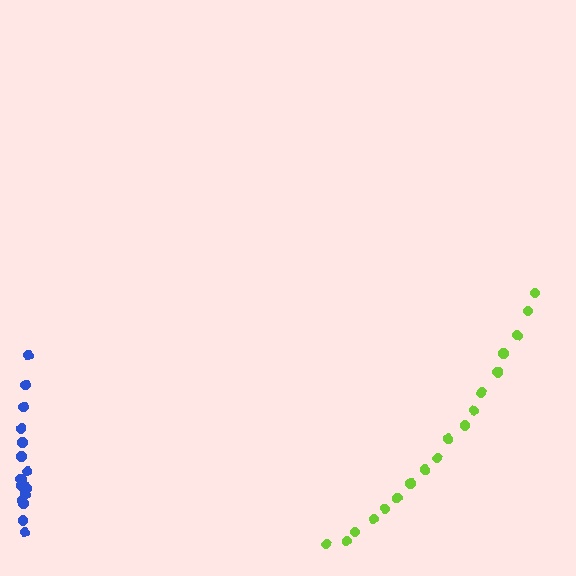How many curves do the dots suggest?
There are 2 distinct paths.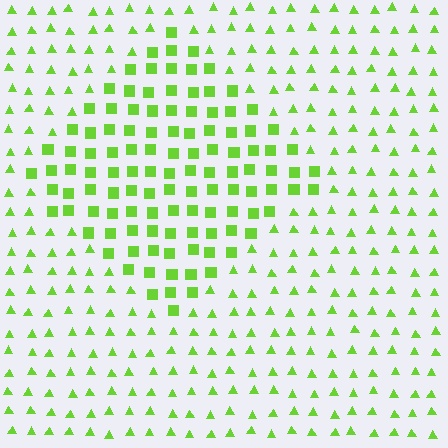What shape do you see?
I see a diamond.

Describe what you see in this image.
The image is filled with small lime elements arranged in a uniform grid. A diamond-shaped region contains squares, while the surrounding area contains triangles. The boundary is defined purely by the change in element shape.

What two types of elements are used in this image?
The image uses squares inside the diamond region and triangles outside it.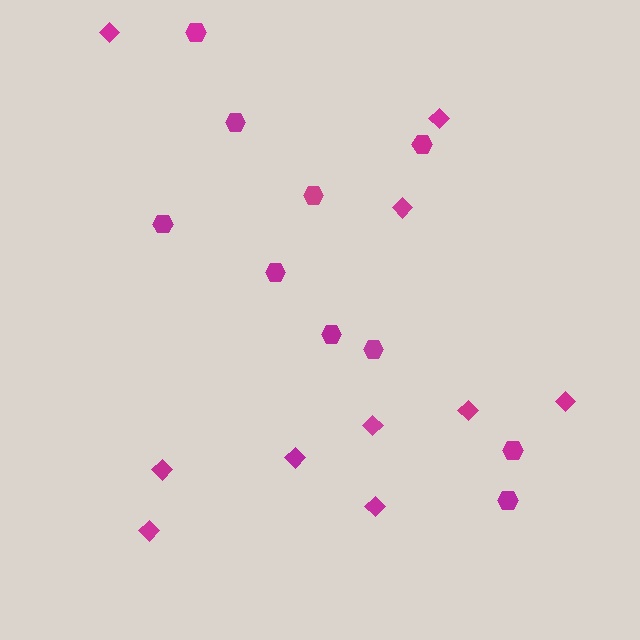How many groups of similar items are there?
There are 2 groups: one group of diamonds (10) and one group of hexagons (10).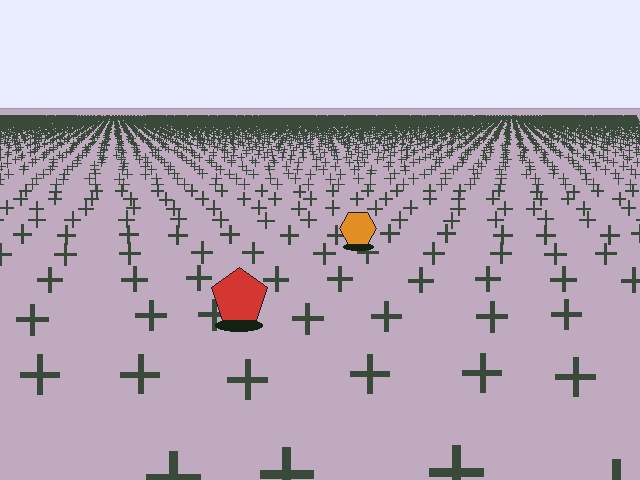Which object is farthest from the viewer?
The orange hexagon is farthest from the viewer. It appears smaller and the ground texture around it is denser.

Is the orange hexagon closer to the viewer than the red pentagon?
No. The red pentagon is closer — you can tell from the texture gradient: the ground texture is coarser near it.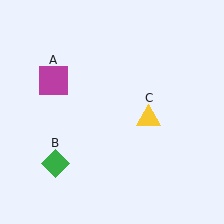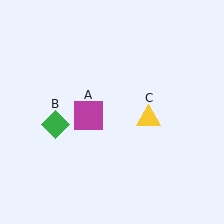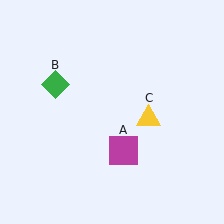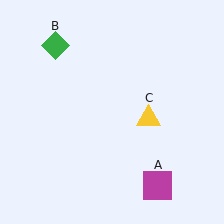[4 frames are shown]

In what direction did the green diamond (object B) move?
The green diamond (object B) moved up.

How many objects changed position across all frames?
2 objects changed position: magenta square (object A), green diamond (object B).